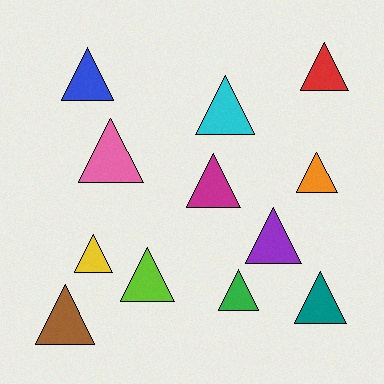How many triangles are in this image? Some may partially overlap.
There are 12 triangles.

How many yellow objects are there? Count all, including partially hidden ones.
There is 1 yellow object.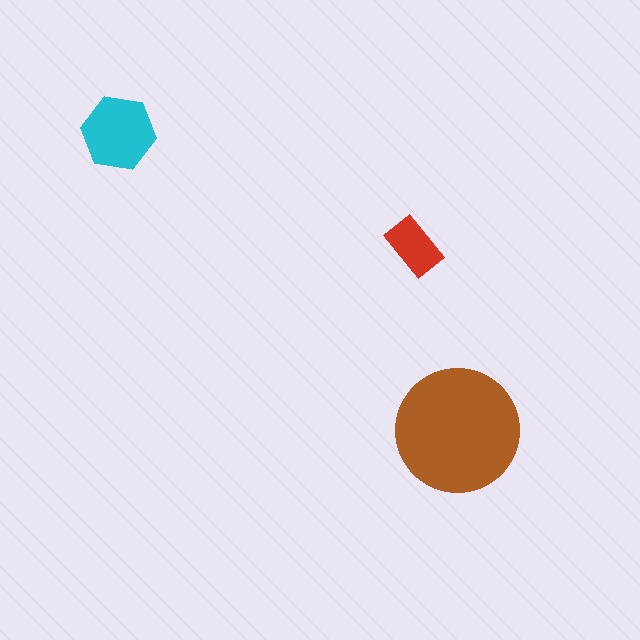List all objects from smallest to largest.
The red rectangle, the cyan hexagon, the brown circle.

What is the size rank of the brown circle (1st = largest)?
1st.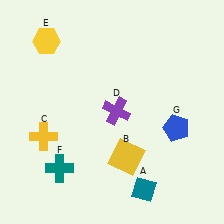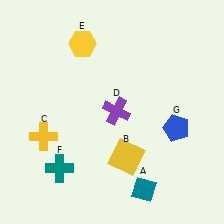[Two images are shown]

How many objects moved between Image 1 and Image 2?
1 object moved between the two images.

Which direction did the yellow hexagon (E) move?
The yellow hexagon (E) moved right.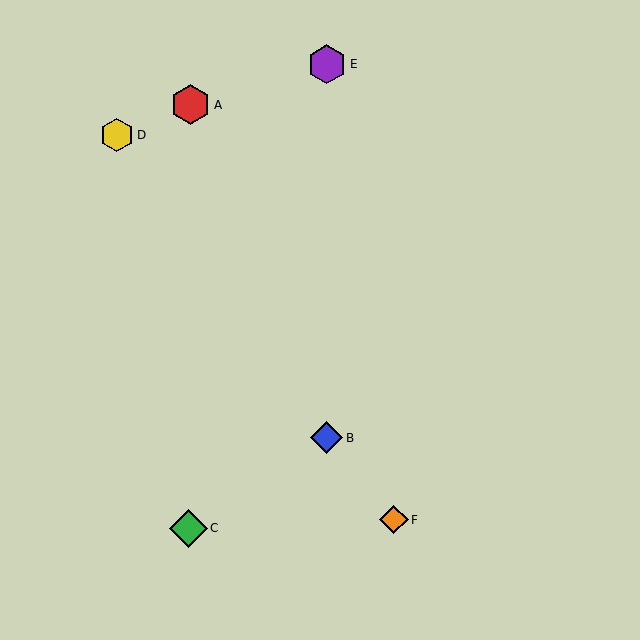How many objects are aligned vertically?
2 objects (B, E) are aligned vertically.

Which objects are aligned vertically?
Objects B, E are aligned vertically.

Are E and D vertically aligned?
No, E is at x≈327 and D is at x≈117.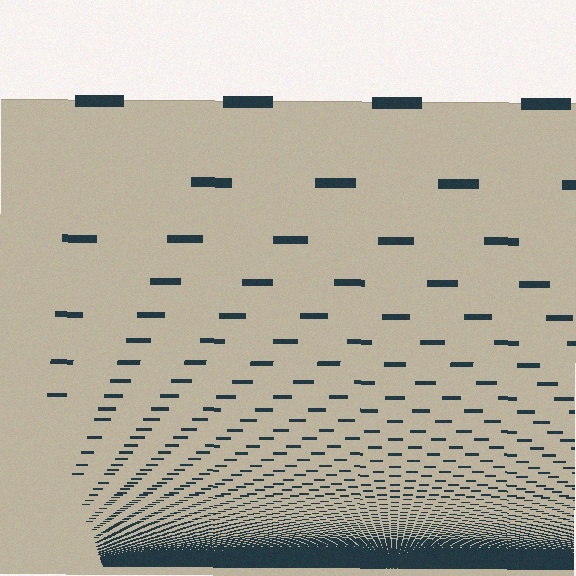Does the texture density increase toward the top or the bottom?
Density increases toward the bottom.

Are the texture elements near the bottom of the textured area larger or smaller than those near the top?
Smaller. The gradient is inverted — elements near the bottom are smaller and denser.